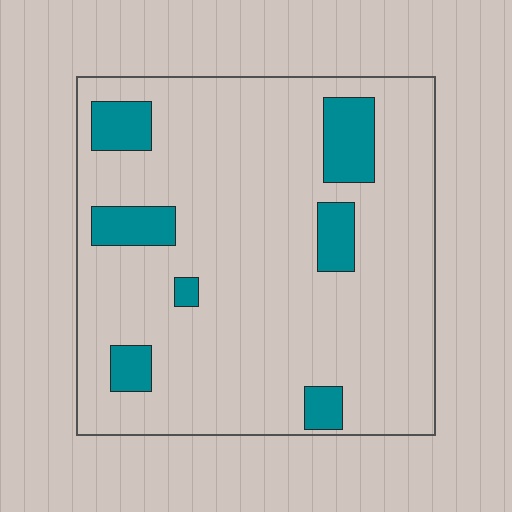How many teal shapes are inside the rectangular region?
7.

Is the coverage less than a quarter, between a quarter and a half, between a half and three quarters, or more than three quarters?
Less than a quarter.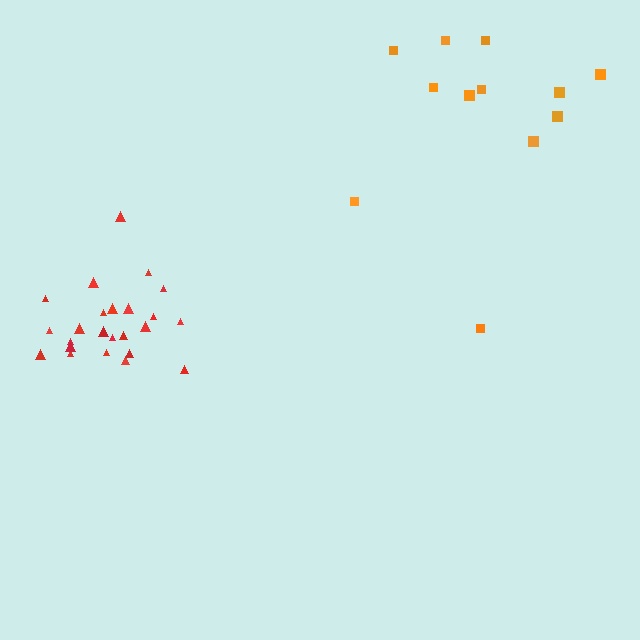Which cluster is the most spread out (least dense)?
Orange.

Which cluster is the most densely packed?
Red.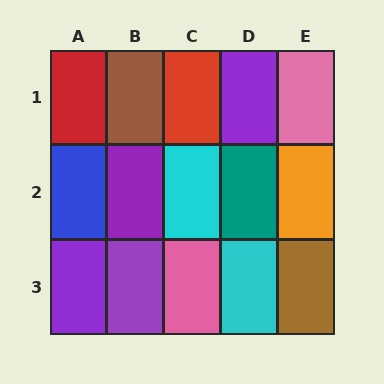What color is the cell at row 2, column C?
Cyan.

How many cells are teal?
1 cell is teal.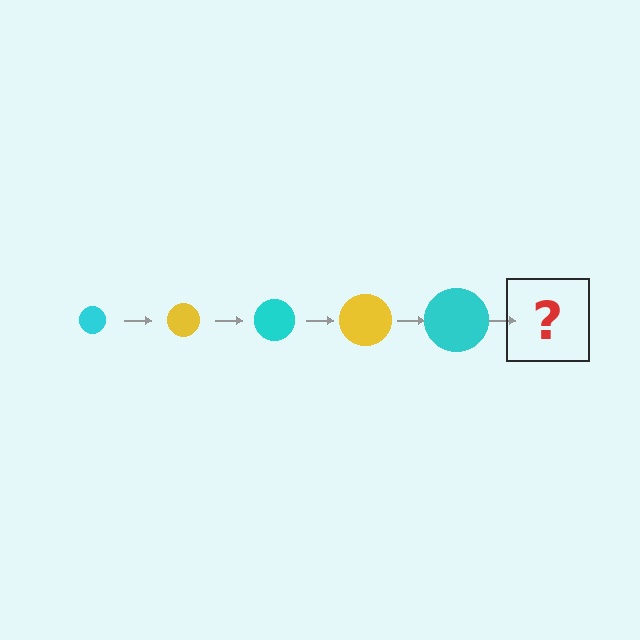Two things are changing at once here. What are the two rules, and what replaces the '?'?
The two rules are that the circle grows larger each step and the color cycles through cyan and yellow. The '?' should be a yellow circle, larger than the previous one.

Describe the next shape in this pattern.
It should be a yellow circle, larger than the previous one.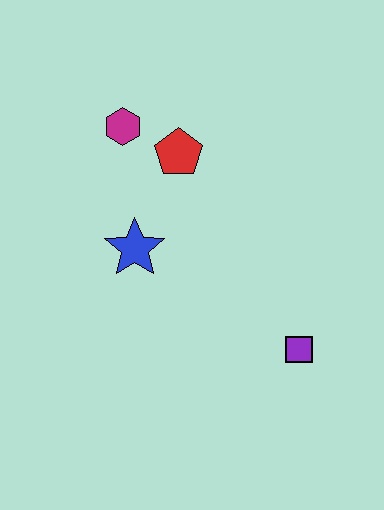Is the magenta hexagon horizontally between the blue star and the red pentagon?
No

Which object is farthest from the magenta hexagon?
The purple square is farthest from the magenta hexagon.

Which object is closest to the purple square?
The blue star is closest to the purple square.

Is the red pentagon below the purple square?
No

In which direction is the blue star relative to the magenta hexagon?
The blue star is below the magenta hexagon.